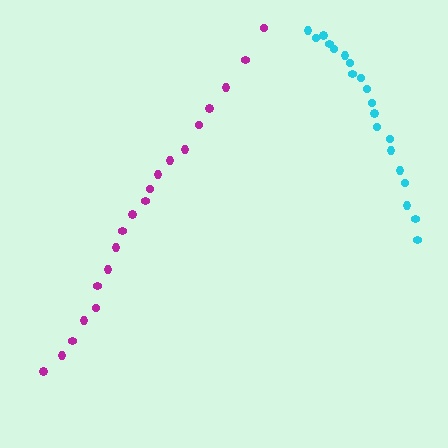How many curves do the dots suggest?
There are 2 distinct paths.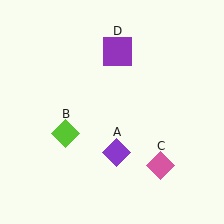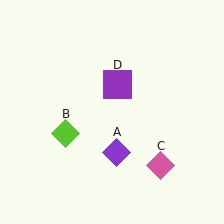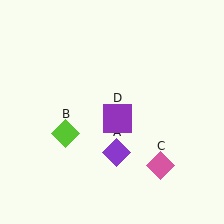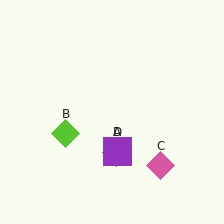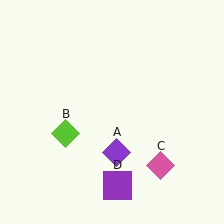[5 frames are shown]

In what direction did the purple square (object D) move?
The purple square (object D) moved down.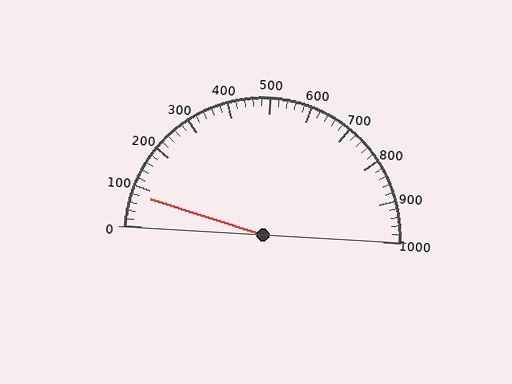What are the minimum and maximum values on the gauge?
The gauge ranges from 0 to 1000.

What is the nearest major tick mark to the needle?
The nearest major tick mark is 100.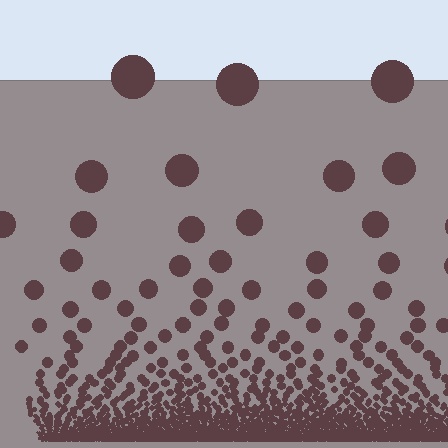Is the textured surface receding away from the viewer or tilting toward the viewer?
The surface appears to tilt toward the viewer. Texture elements get larger and sparser toward the top.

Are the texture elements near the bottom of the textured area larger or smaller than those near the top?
Smaller. The gradient is inverted — elements near the bottom are smaller and denser.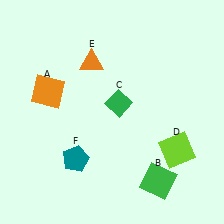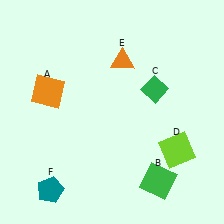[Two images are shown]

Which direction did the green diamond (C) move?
The green diamond (C) moved right.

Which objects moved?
The objects that moved are: the green diamond (C), the orange triangle (E), the teal pentagon (F).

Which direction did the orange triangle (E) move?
The orange triangle (E) moved right.